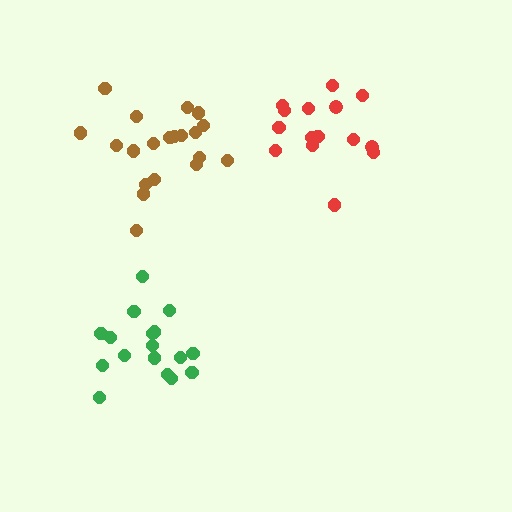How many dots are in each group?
Group 1: 20 dots, Group 2: 15 dots, Group 3: 17 dots (52 total).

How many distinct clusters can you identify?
There are 3 distinct clusters.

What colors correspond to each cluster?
The clusters are colored: brown, red, green.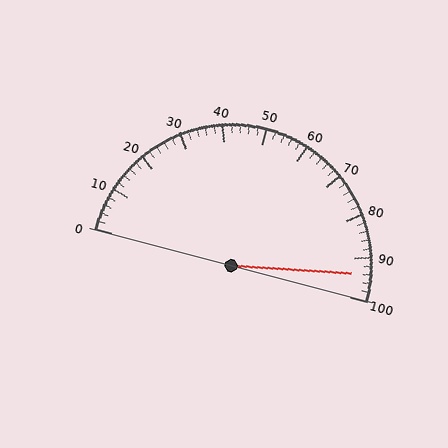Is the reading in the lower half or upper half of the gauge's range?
The reading is in the upper half of the range (0 to 100).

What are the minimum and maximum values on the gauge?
The gauge ranges from 0 to 100.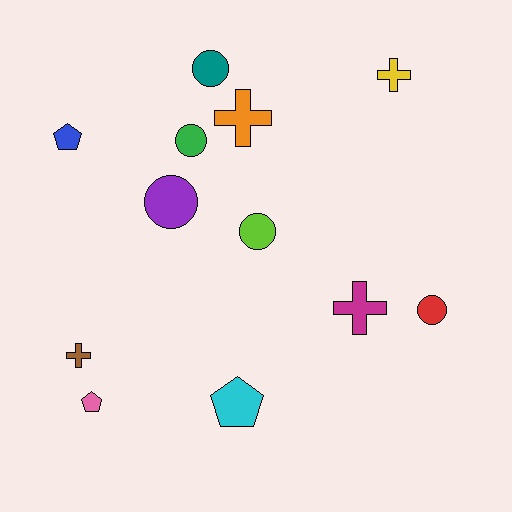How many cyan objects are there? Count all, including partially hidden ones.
There is 1 cyan object.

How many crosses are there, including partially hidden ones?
There are 4 crosses.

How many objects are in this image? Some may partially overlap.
There are 12 objects.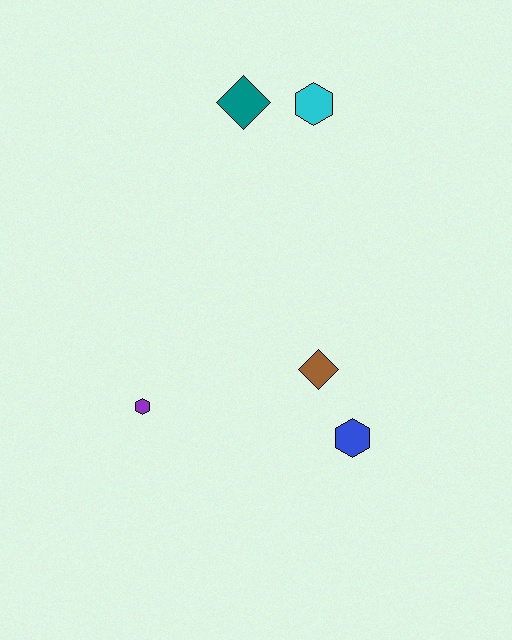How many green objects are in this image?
There are no green objects.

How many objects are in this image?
There are 5 objects.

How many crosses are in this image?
There are no crosses.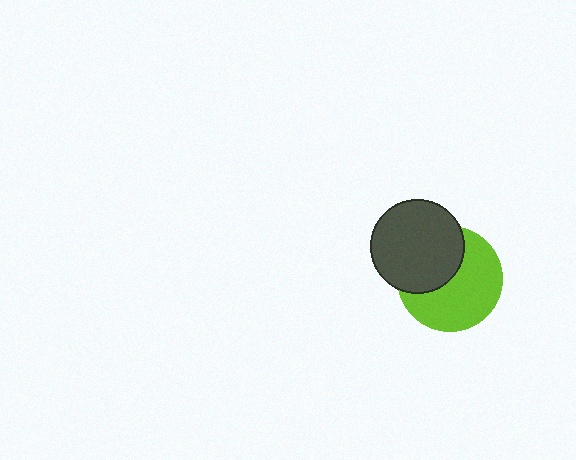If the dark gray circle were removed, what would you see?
You would see the complete lime circle.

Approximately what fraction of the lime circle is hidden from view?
Roughly 39% of the lime circle is hidden behind the dark gray circle.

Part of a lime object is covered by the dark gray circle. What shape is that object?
It is a circle.